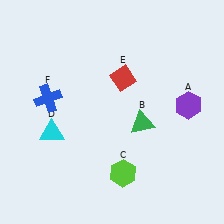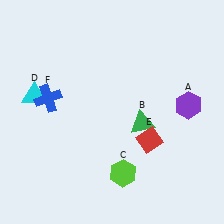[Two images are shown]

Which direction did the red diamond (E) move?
The red diamond (E) moved down.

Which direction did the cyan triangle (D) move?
The cyan triangle (D) moved up.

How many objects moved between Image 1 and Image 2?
2 objects moved between the two images.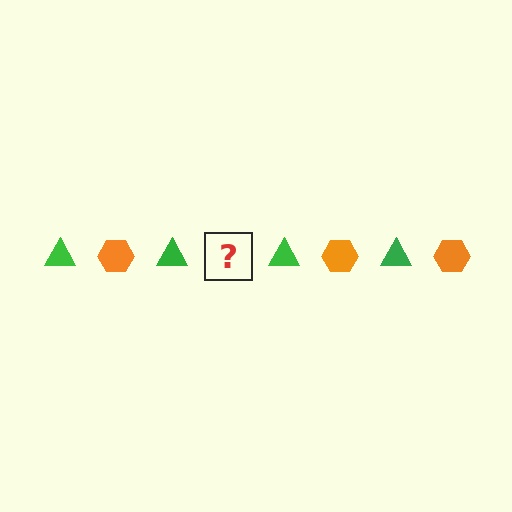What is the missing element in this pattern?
The missing element is an orange hexagon.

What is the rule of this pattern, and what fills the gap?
The rule is that the pattern alternates between green triangle and orange hexagon. The gap should be filled with an orange hexagon.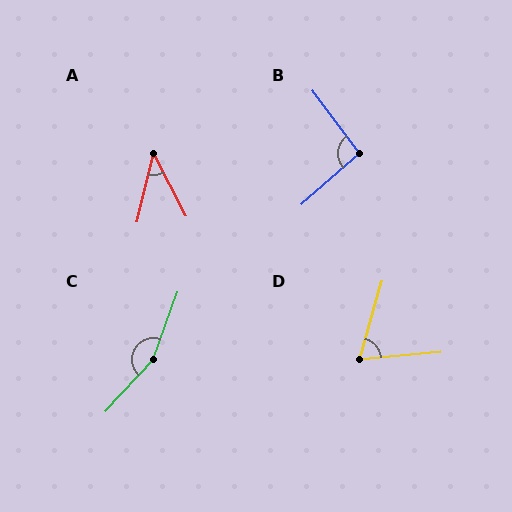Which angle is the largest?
C, at approximately 158 degrees.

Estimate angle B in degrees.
Approximately 95 degrees.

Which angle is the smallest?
A, at approximately 41 degrees.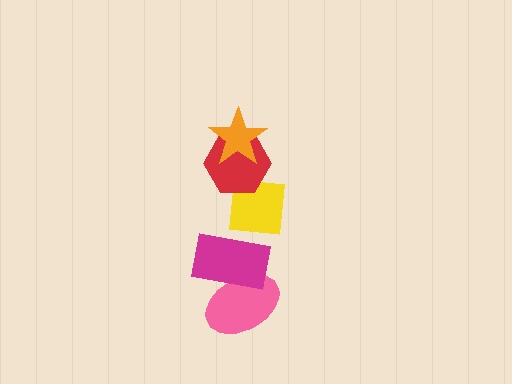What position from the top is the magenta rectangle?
The magenta rectangle is 4th from the top.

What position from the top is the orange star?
The orange star is 1st from the top.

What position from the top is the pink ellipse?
The pink ellipse is 5th from the top.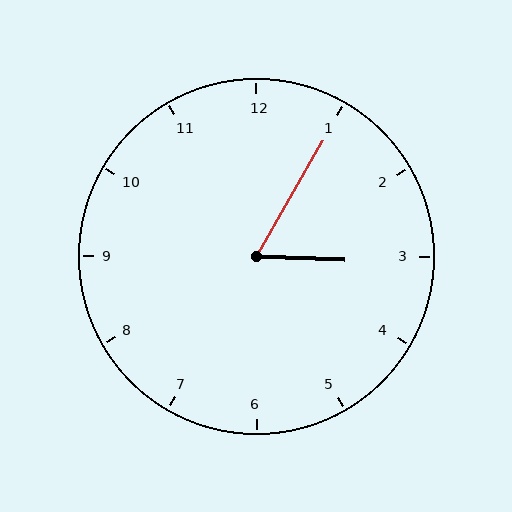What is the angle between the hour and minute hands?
Approximately 62 degrees.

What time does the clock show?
3:05.